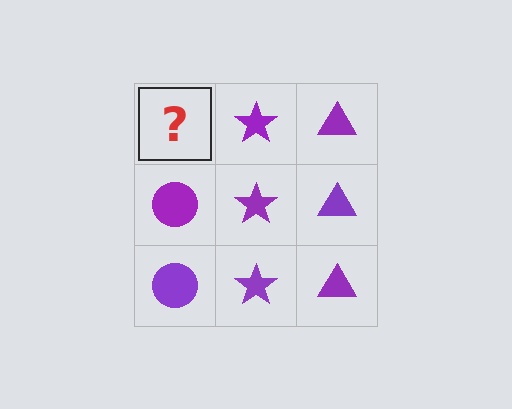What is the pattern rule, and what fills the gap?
The rule is that each column has a consistent shape. The gap should be filled with a purple circle.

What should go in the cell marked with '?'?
The missing cell should contain a purple circle.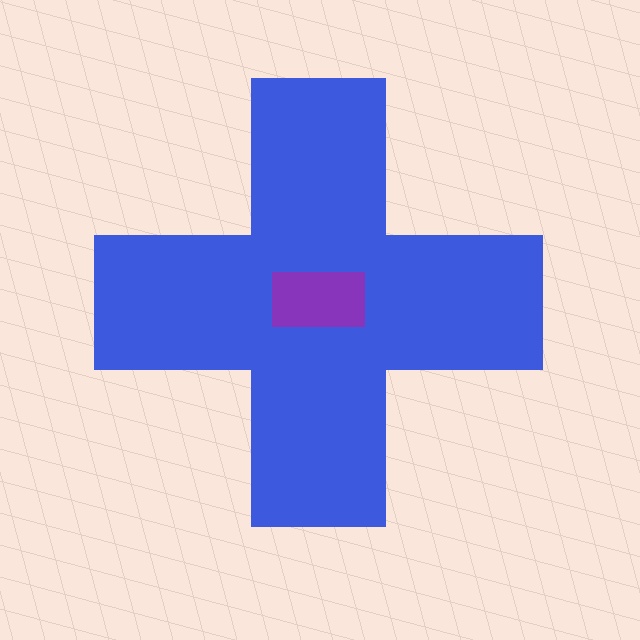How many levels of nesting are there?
2.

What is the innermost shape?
The purple rectangle.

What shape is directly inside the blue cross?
The purple rectangle.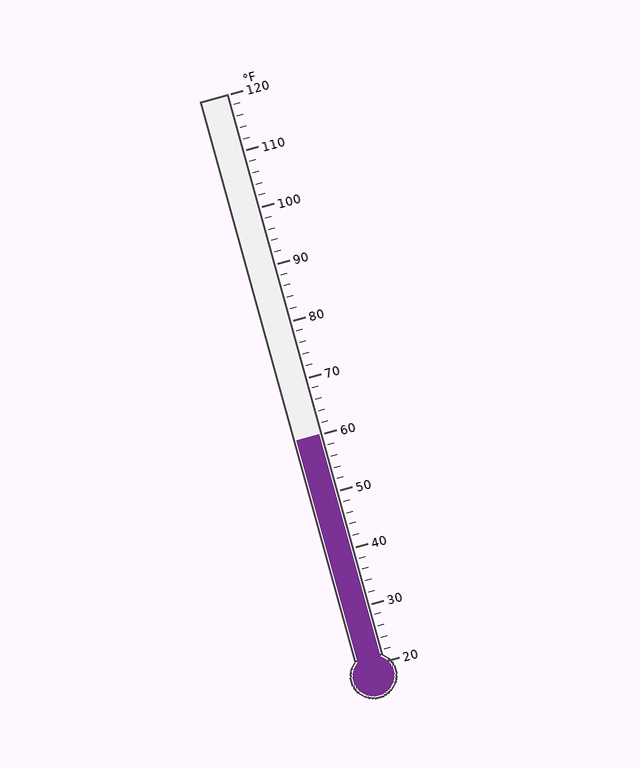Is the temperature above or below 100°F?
The temperature is below 100°F.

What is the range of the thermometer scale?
The thermometer scale ranges from 20°F to 120°F.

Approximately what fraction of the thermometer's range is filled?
The thermometer is filled to approximately 40% of its range.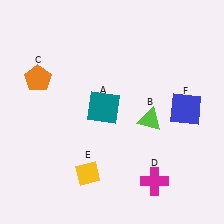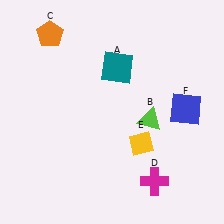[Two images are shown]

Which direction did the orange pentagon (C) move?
The orange pentagon (C) moved up.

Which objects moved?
The objects that moved are: the teal square (A), the orange pentagon (C), the yellow diamond (E).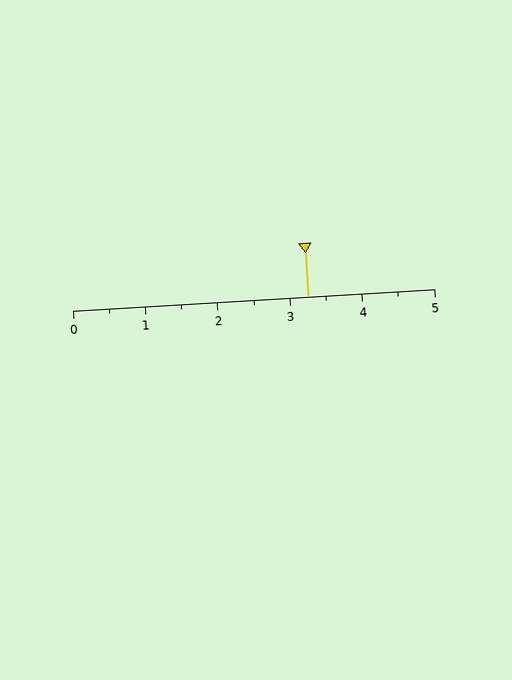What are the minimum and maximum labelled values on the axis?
The axis runs from 0 to 5.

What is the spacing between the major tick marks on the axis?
The major ticks are spaced 1 apart.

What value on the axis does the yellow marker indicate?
The marker indicates approximately 3.2.